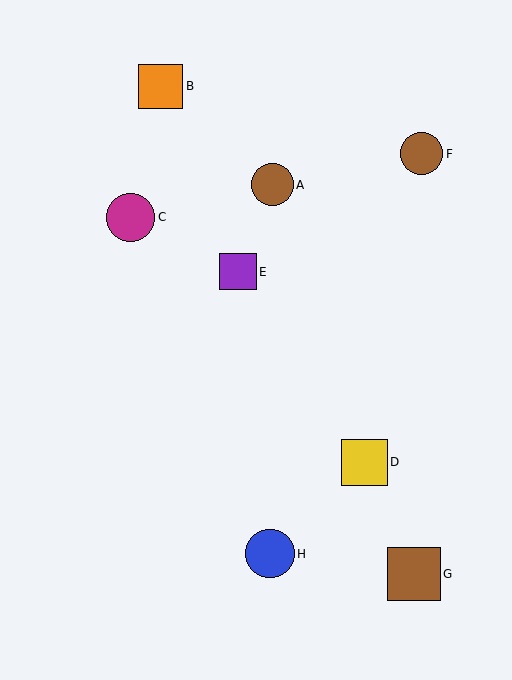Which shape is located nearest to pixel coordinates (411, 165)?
The brown circle (labeled F) at (421, 154) is nearest to that location.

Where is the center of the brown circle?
The center of the brown circle is at (272, 185).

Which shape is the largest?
The brown square (labeled G) is the largest.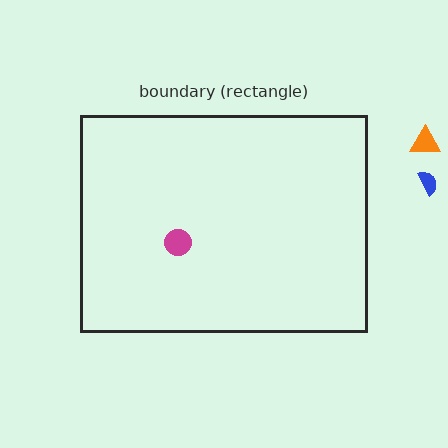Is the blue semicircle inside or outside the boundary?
Outside.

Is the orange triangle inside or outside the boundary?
Outside.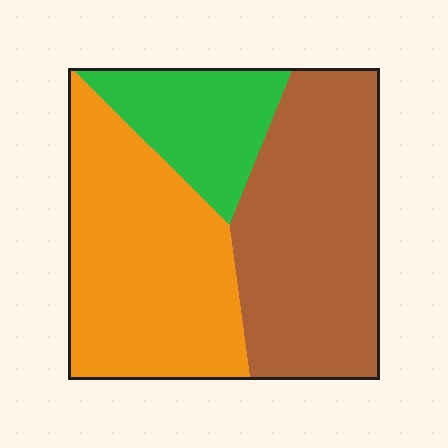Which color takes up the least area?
Green, at roughly 20%.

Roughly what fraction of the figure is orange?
Orange takes up about two fifths (2/5) of the figure.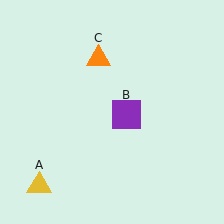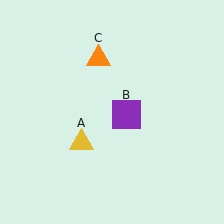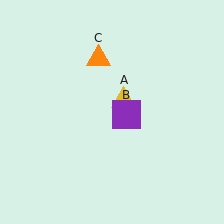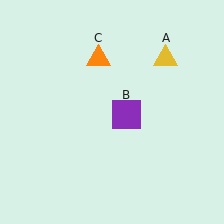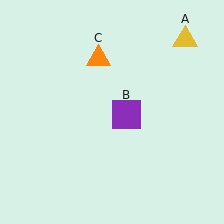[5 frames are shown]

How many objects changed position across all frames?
1 object changed position: yellow triangle (object A).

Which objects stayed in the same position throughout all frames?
Purple square (object B) and orange triangle (object C) remained stationary.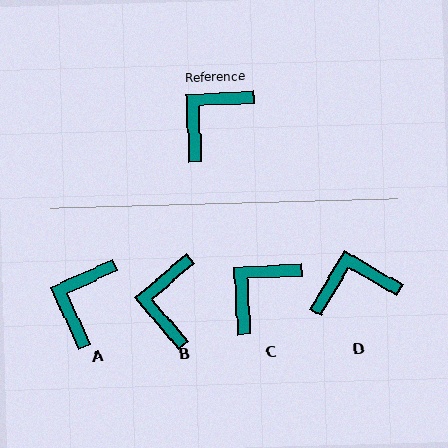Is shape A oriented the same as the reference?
No, it is off by about 22 degrees.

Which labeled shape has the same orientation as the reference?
C.